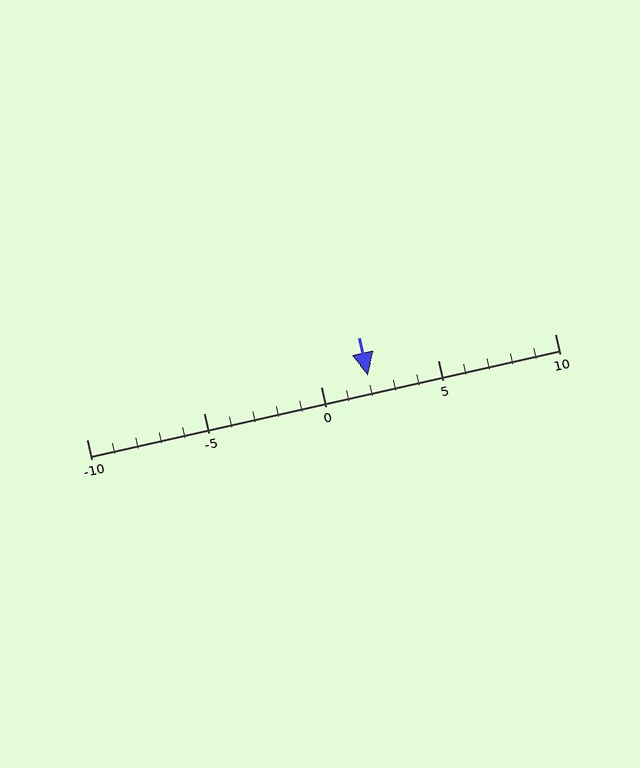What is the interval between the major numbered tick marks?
The major tick marks are spaced 5 units apart.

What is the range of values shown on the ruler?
The ruler shows values from -10 to 10.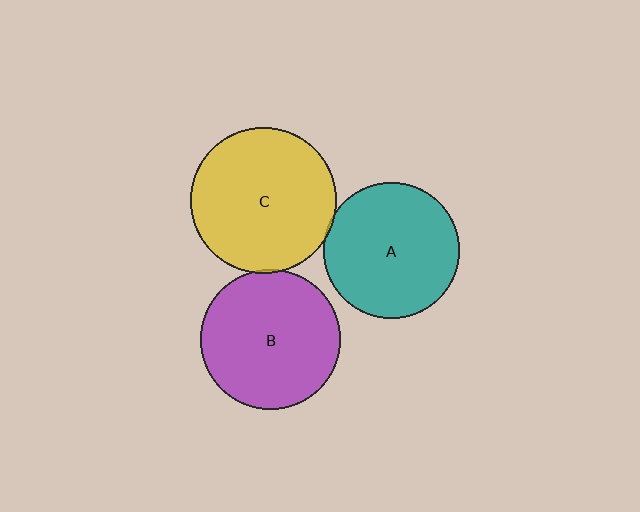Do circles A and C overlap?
Yes.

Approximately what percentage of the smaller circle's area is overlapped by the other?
Approximately 5%.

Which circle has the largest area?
Circle C (yellow).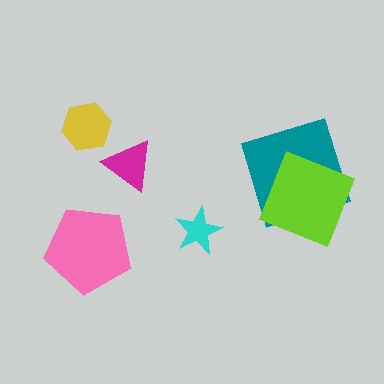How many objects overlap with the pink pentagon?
0 objects overlap with the pink pentagon.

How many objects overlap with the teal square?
1 object overlaps with the teal square.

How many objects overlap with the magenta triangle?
0 objects overlap with the magenta triangle.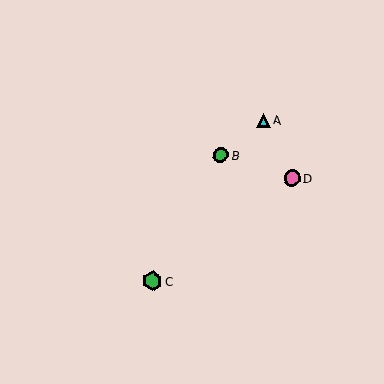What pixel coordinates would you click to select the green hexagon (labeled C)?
Click at (153, 281) to select the green hexagon C.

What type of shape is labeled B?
Shape B is a green circle.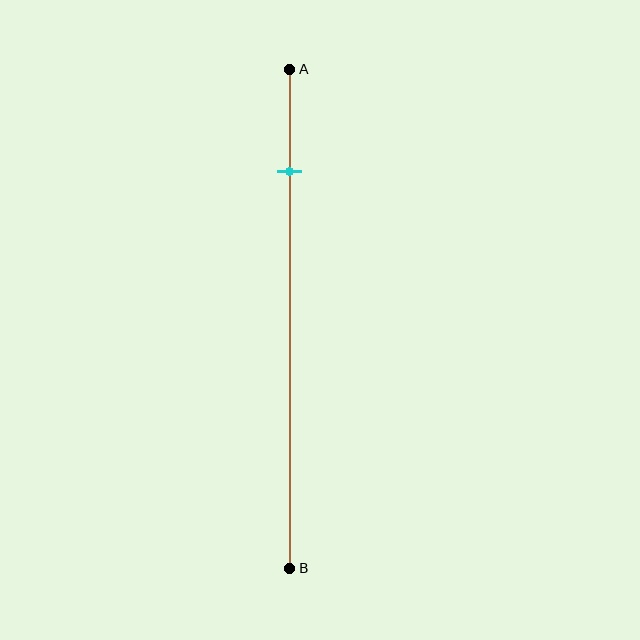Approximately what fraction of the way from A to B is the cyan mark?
The cyan mark is approximately 20% of the way from A to B.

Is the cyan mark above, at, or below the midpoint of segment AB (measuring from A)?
The cyan mark is above the midpoint of segment AB.